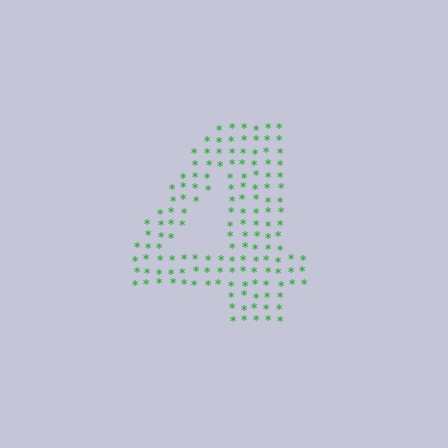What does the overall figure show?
The overall figure shows the digit 4.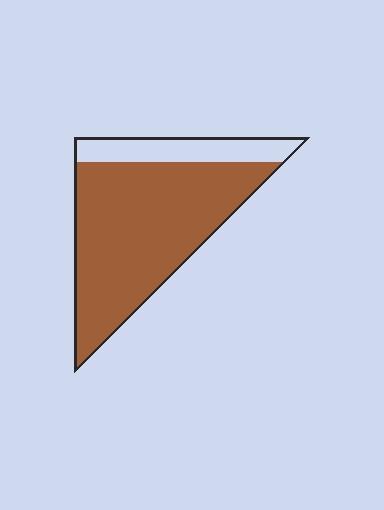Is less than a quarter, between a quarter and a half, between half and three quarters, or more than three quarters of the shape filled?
More than three quarters.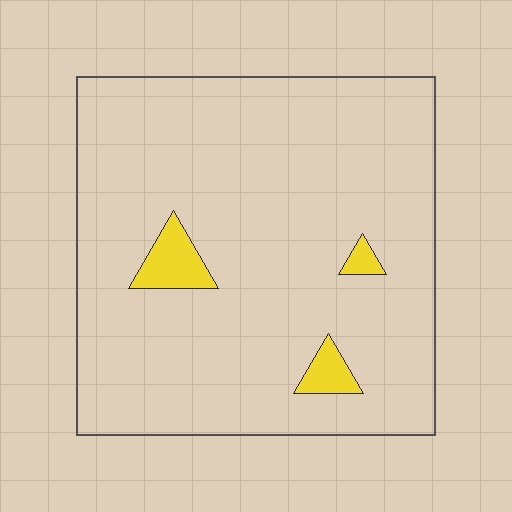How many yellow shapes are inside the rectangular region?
3.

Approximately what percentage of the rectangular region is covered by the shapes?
Approximately 5%.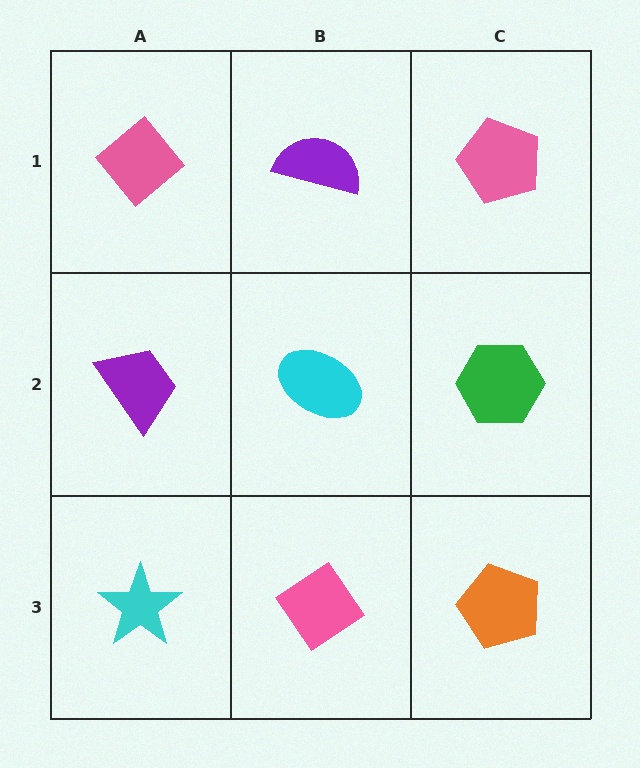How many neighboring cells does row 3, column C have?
2.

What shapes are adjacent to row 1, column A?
A purple trapezoid (row 2, column A), a purple semicircle (row 1, column B).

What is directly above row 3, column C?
A green hexagon.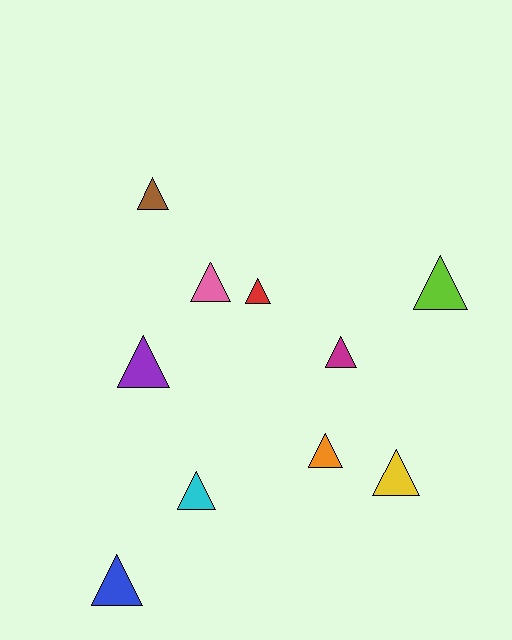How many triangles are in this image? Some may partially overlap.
There are 10 triangles.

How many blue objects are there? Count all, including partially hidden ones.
There is 1 blue object.